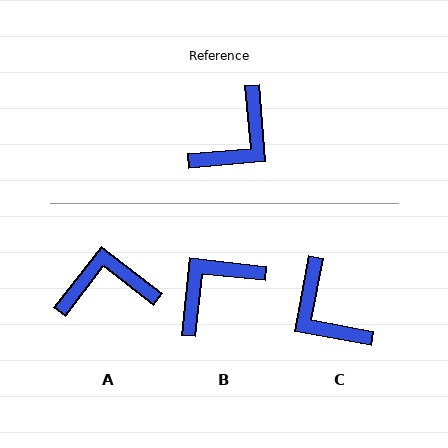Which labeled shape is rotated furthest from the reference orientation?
B, about 169 degrees away.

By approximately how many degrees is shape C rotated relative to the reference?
Approximately 105 degrees clockwise.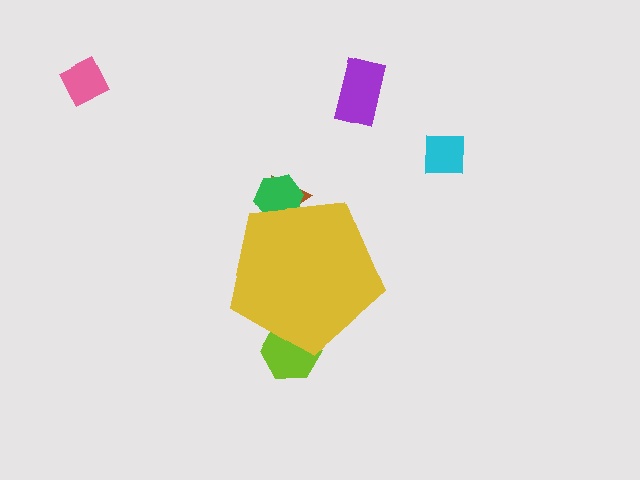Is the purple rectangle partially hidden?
No, the purple rectangle is fully visible.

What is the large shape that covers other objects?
A yellow pentagon.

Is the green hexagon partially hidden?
Yes, the green hexagon is partially hidden behind the yellow pentagon.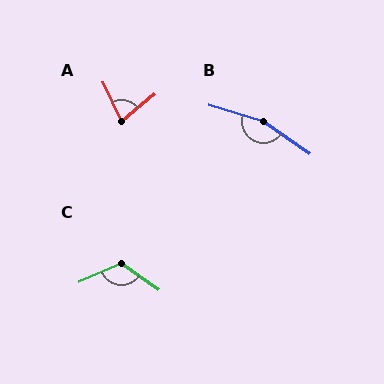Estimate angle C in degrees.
Approximately 121 degrees.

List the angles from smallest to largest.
A (75°), C (121°), B (162°).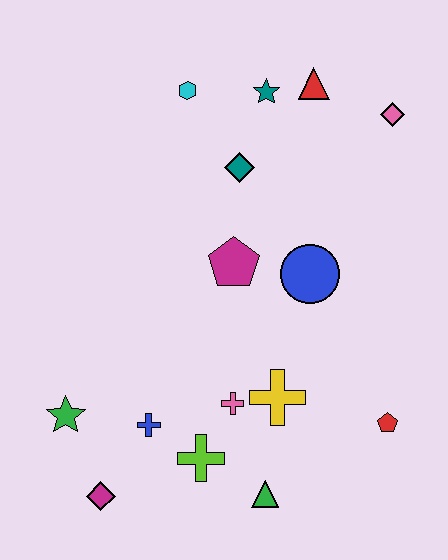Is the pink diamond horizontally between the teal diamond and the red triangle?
No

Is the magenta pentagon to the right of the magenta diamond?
Yes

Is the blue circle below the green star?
No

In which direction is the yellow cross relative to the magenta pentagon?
The yellow cross is below the magenta pentagon.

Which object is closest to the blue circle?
The magenta pentagon is closest to the blue circle.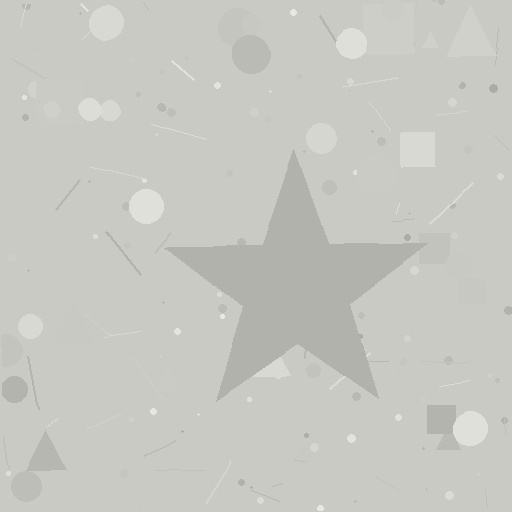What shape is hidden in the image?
A star is hidden in the image.